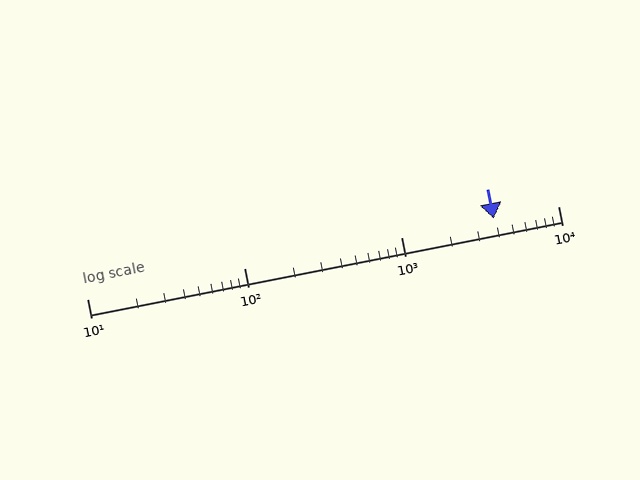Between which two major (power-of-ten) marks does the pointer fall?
The pointer is between 1000 and 10000.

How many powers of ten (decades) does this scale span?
The scale spans 3 decades, from 10 to 10000.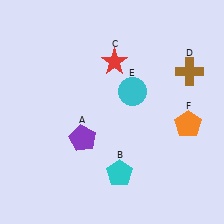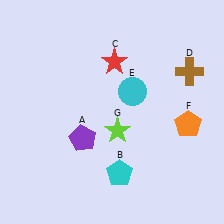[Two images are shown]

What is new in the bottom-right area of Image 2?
A lime star (G) was added in the bottom-right area of Image 2.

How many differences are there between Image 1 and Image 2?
There is 1 difference between the two images.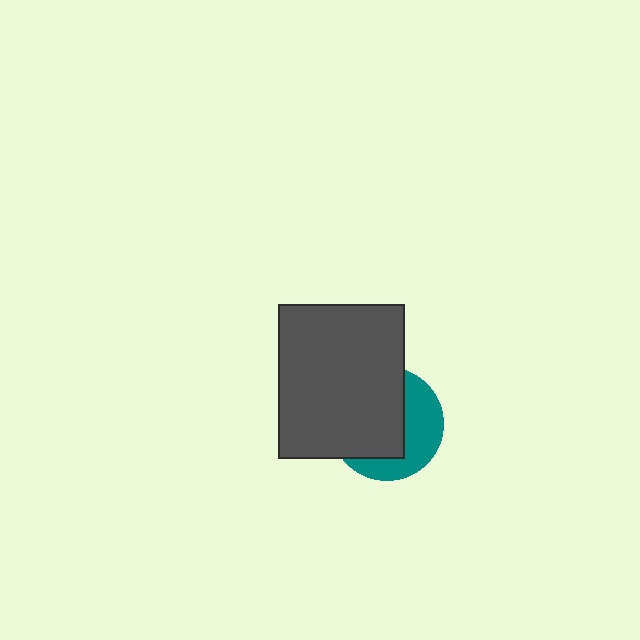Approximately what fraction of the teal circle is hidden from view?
Roughly 60% of the teal circle is hidden behind the dark gray rectangle.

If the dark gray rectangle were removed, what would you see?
You would see the complete teal circle.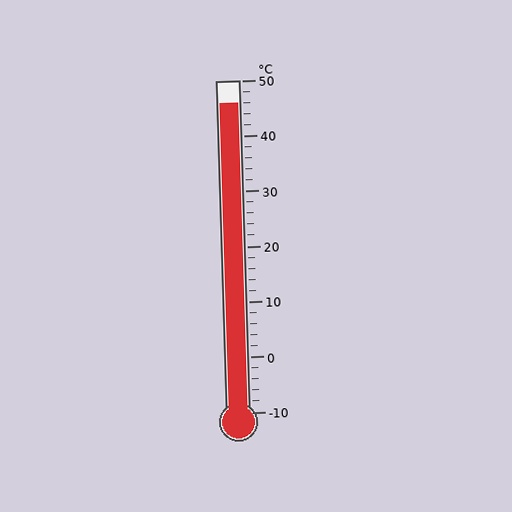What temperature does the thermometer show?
The thermometer shows approximately 46°C.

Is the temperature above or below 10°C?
The temperature is above 10°C.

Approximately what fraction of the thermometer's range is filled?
The thermometer is filled to approximately 95% of its range.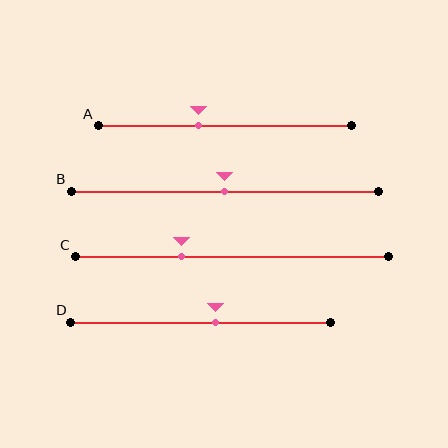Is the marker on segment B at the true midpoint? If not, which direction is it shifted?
Yes, the marker on segment B is at the true midpoint.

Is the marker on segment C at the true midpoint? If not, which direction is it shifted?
No, the marker on segment C is shifted to the left by about 16% of the segment length.